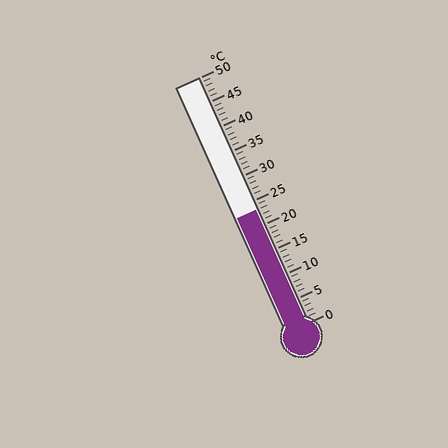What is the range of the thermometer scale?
The thermometer scale ranges from 0°C to 50°C.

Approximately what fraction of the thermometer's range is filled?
The thermometer is filled to approximately 45% of its range.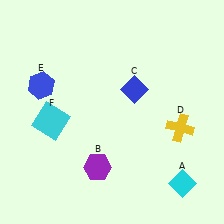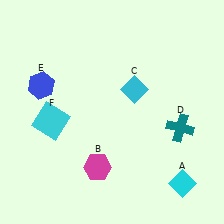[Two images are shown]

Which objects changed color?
B changed from purple to magenta. C changed from blue to cyan. D changed from yellow to teal.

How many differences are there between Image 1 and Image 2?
There are 3 differences between the two images.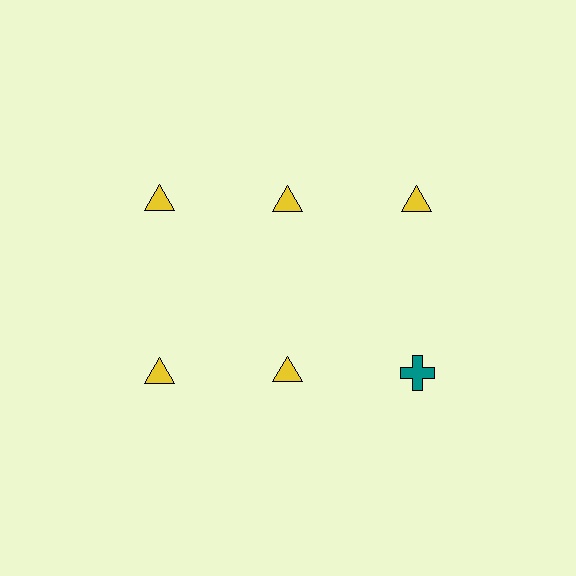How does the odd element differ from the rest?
It differs in both color (teal instead of yellow) and shape (cross instead of triangle).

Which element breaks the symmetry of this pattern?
The teal cross in the second row, center column breaks the symmetry. All other shapes are yellow triangles.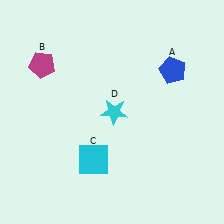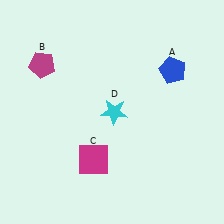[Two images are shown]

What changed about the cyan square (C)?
In Image 1, C is cyan. In Image 2, it changed to magenta.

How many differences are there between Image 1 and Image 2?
There is 1 difference between the two images.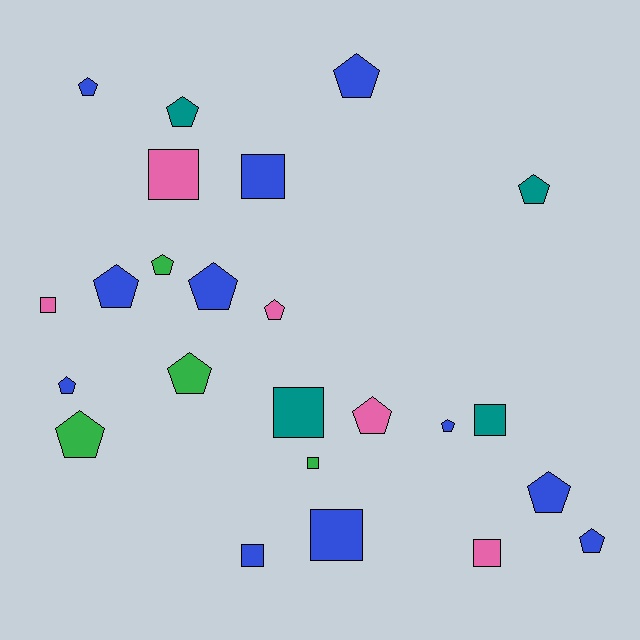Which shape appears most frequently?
Pentagon, with 15 objects.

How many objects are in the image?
There are 24 objects.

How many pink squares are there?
There are 3 pink squares.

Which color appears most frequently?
Blue, with 11 objects.